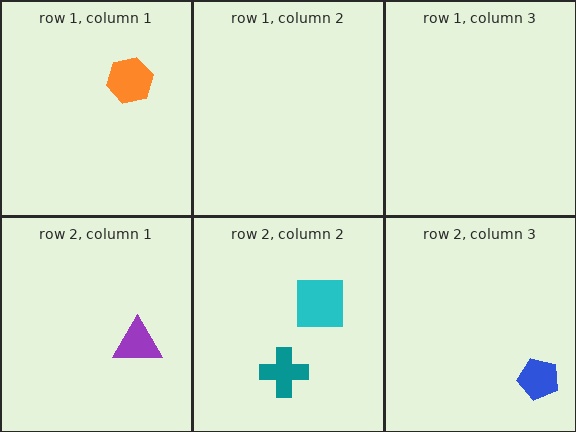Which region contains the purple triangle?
The row 2, column 1 region.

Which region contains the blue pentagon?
The row 2, column 3 region.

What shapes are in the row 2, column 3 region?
The blue pentagon.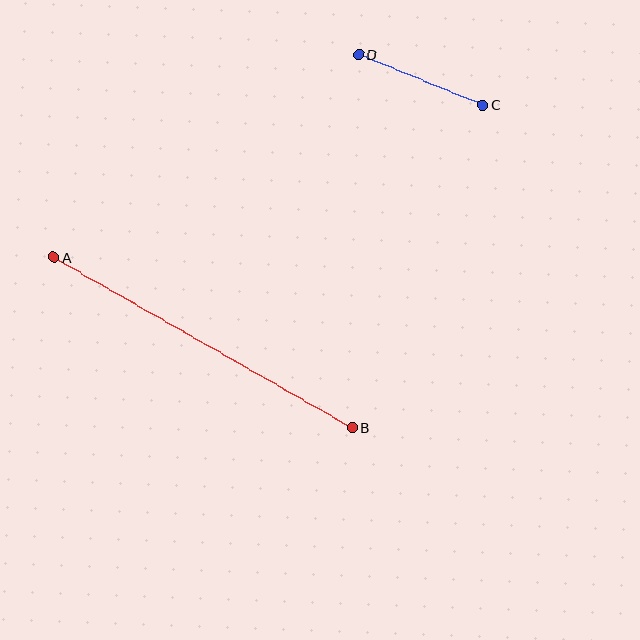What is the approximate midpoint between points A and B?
The midpoint is at approximately (203, 342) pixels.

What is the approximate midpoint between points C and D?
The midpoint is at approximately (420, 80) pixels.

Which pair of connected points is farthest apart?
Points A and B are farthest apart.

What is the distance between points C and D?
The distance is approximately 134 pixels.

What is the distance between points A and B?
The distance is approximately 344 pixels.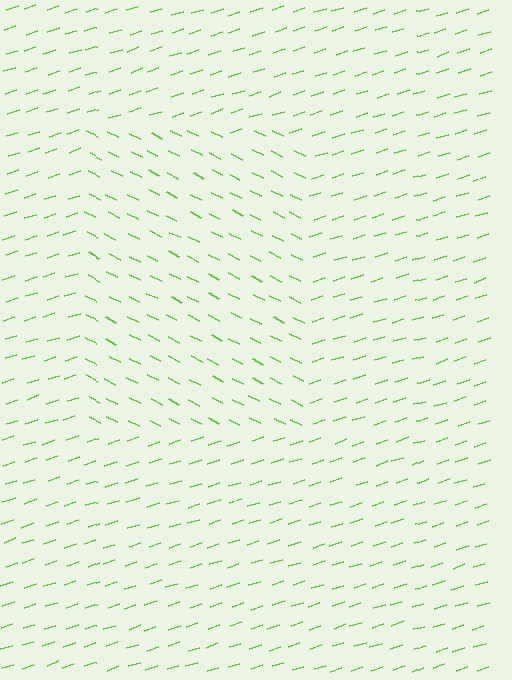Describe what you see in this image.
The image is filled with small lime line segments. A rectangle region in the image has lines oriented differently from the surrounding lines, creating a visible texture boundary.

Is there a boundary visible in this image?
Yes, there is a texture boundary formed by a change in line orientation.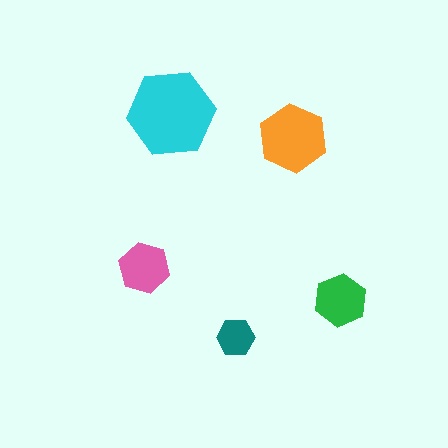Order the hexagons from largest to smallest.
the cyan one, the orange one, the green one, the pink one, the teal one.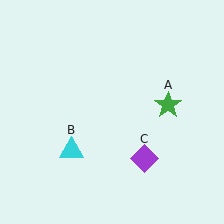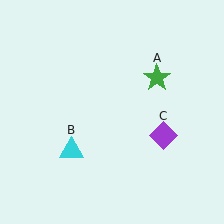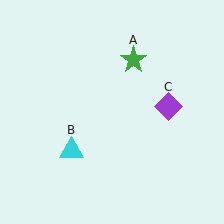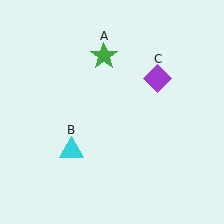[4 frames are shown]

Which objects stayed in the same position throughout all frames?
Cyan triangle (object B) remained stationary.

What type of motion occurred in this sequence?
The green star (object A), purple diamond (object C) rotated counterclockwise around the center of the scene.